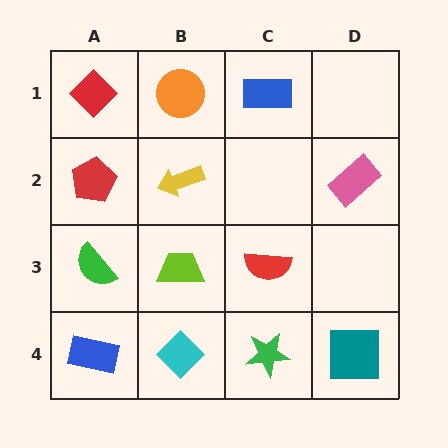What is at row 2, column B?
A yellow arrow.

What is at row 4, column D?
A teal square.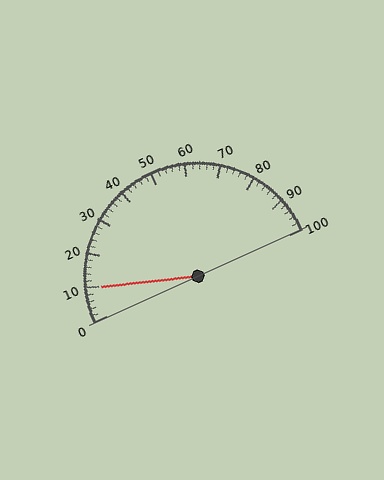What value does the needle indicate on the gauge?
The needle indicates approximately 10.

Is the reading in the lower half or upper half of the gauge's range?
The reading is in the lower half of the range (0 to 100).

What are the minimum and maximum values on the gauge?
The gauge ranges from 0 to 100.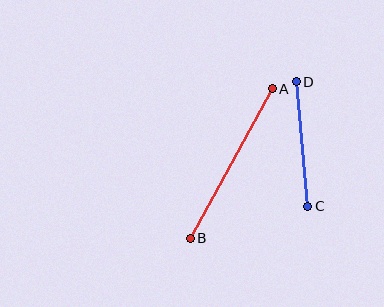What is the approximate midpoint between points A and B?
The midpoint is at approximately (231, 164) pixels.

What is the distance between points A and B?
The distance is approximately 171 pixels.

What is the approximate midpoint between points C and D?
The midpoint is at approximately (302, 144) pixels.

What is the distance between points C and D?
The distance is approximately 125 pixels.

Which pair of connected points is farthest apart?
Points A and B are farthest apart.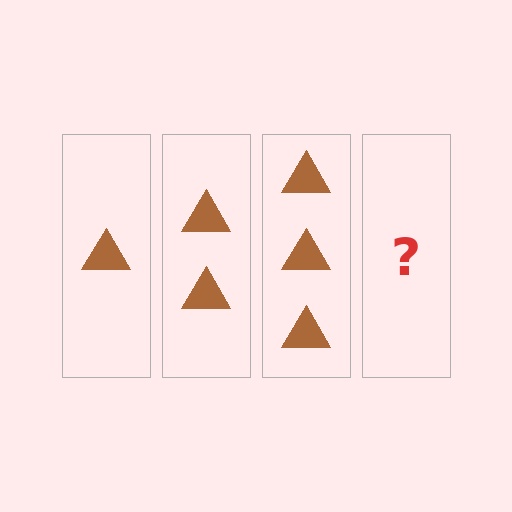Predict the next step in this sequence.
The next step is 4 triangles.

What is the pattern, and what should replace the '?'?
The pattern is that each step adds one more triangle. The '?' should be 4 triangles.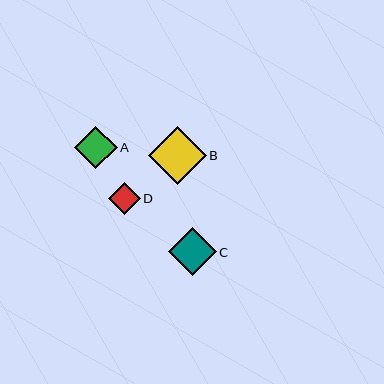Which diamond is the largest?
Diamond B is the largest with a size of approximately 58 pixels.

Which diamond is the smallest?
Diamond D is the smallest with a size of approximately 32 pixels.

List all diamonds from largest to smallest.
From largest to smallest: B, C, A, D.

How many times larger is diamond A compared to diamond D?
Diamond A is approximately 1.3 times the size of diamond D.